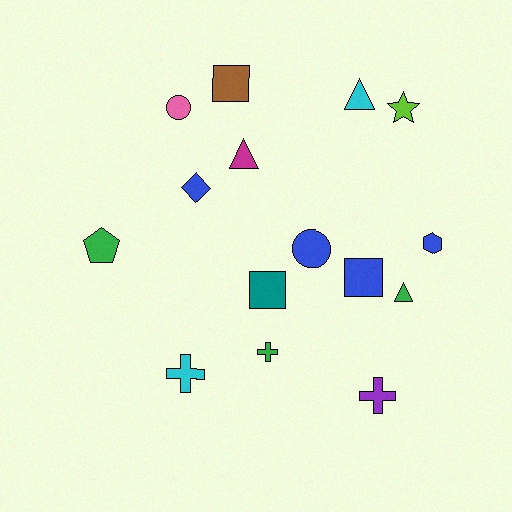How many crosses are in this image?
There are 3 crosses.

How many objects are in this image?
There are 15 objects.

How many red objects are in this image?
There are no red objects.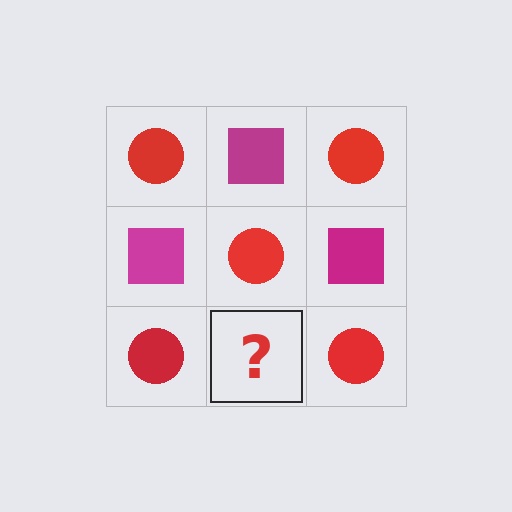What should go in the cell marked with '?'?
The missing cell should contain a magenta square.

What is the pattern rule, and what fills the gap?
The rule is that it alternates red circle and magenta square in a checkerboard pattern. The gap should be filled with a magenta square.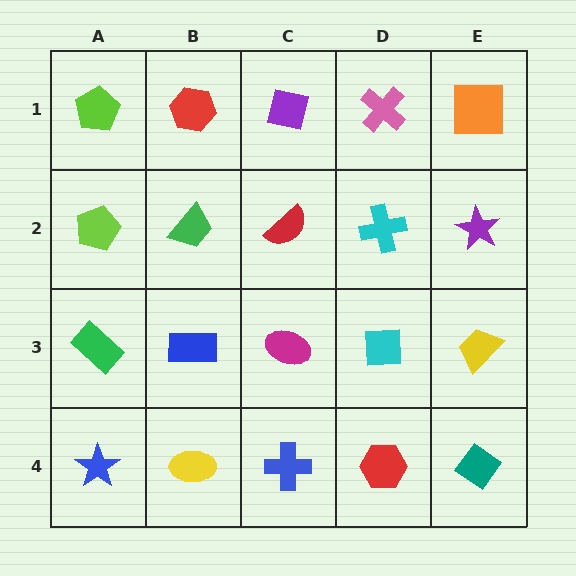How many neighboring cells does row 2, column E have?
3.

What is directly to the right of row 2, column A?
A green trapezoid.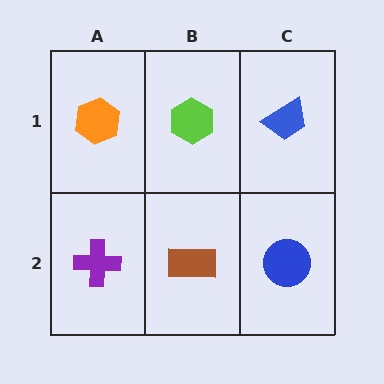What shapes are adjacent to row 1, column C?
A blue circle (row 2, column C), a lime hexagon (row 1, column B).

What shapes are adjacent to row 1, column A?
A purple cross (row 2, column A), a lime hexagon (row 1, column B).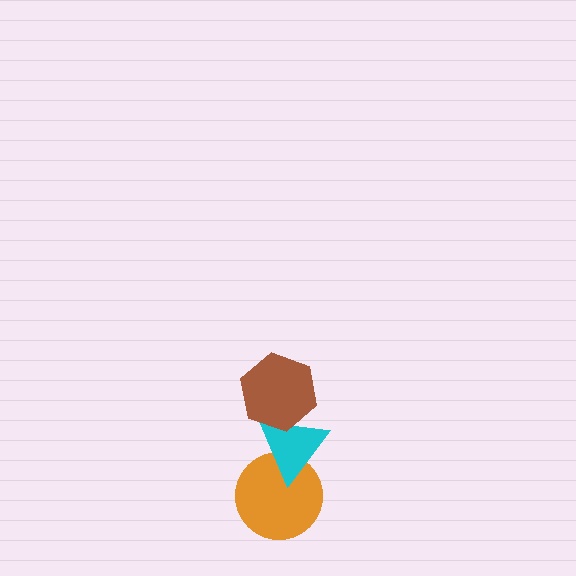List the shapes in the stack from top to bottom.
From top to bottom: the brown hexagon, the cyan triangle, the orange circle.